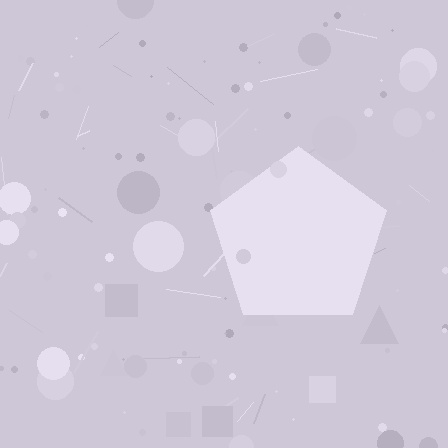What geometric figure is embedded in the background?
A pentagon is embedded in the background.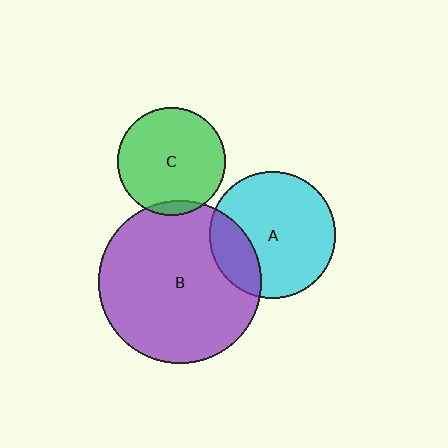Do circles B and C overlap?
Yes.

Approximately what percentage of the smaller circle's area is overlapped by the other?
Approximately 5%.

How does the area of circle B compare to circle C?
Approximately 2.3 times.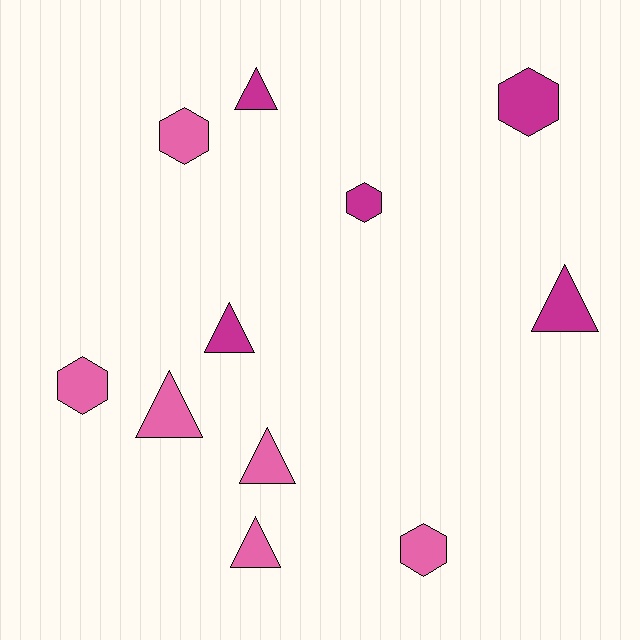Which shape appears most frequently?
Triangle, with 6 objects.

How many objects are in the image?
There are 11 objects.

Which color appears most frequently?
Pink, with 6 objects.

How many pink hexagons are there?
There are 3 pink hexagons.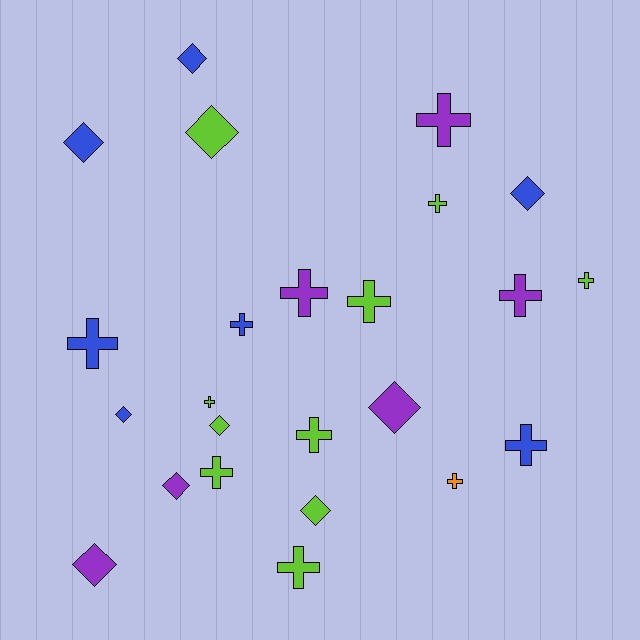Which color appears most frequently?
Lime, with 10 objects.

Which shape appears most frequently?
Cross, with 14 objects.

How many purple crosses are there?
There are 3 purple crosses.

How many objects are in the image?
There are 24 objects.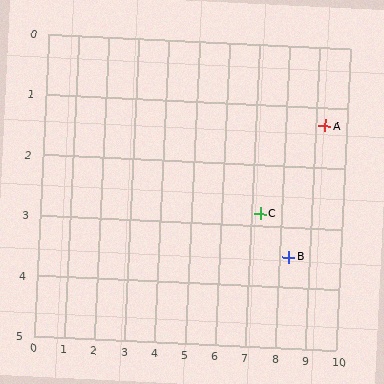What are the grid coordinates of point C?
Point C is at approximately (7.3, 2.8).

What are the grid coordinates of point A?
Point A is at approximately (9.3, 1.3).